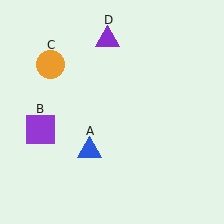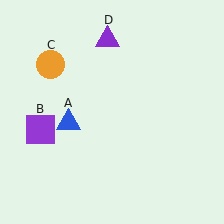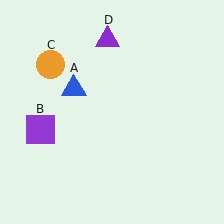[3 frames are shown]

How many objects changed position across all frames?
1 object changed position: blue triangle (object A).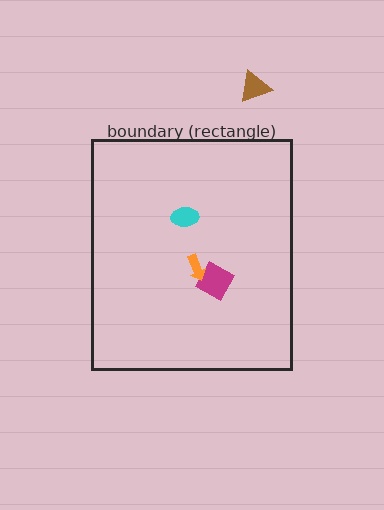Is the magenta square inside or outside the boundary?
Inside.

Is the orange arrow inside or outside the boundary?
Inside.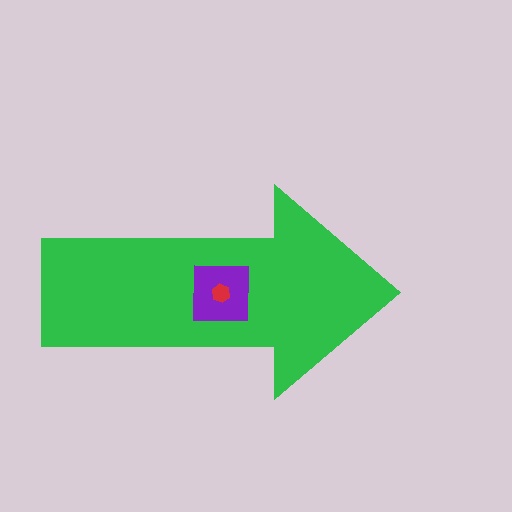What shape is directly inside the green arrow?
The purple square.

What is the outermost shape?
The green arrow.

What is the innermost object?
The red hexagon.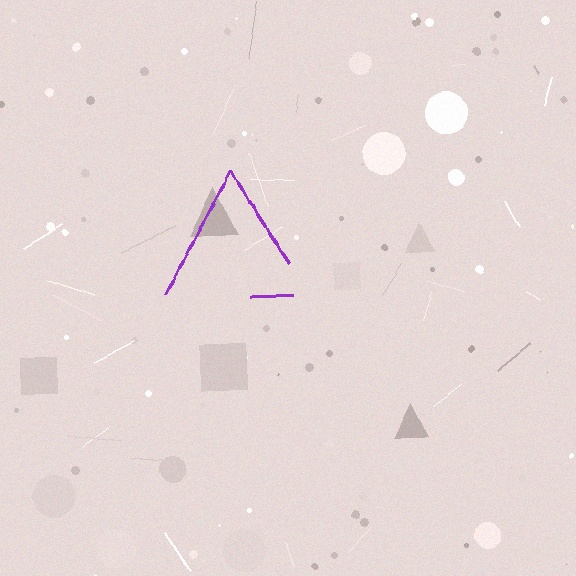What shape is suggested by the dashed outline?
The dashed outline suggests a triangle.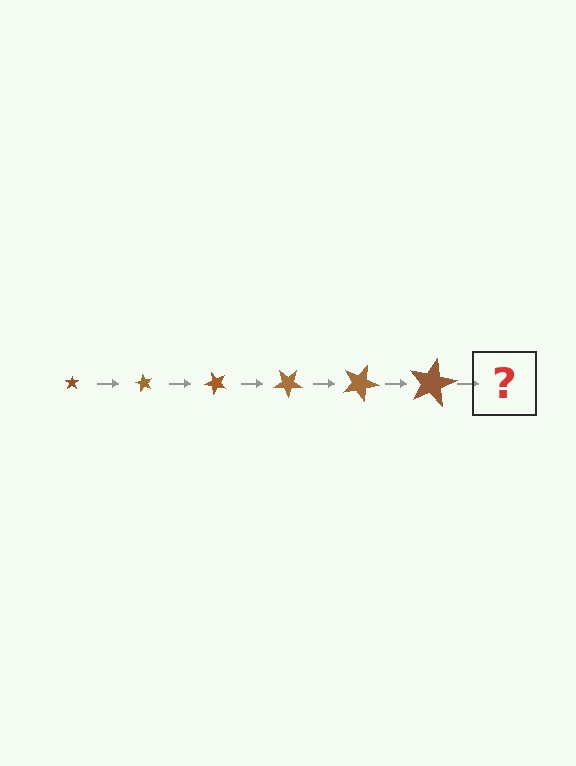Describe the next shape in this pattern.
It should be a star, larger than the previous one and rotated 360 degrees from the start.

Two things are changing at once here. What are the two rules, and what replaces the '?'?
The two rules are that the star grows larger each step and it rotates 60 degrees each step. The '?' should be a star, larger than the previous one and rotated 360 degrees from the start.